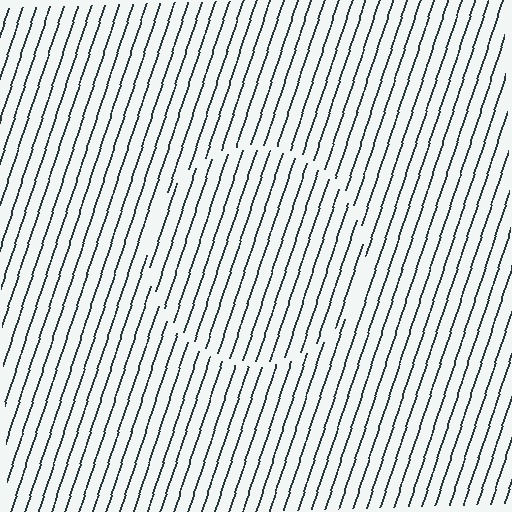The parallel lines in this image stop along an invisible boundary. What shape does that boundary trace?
An illusory circle. The interior of the shape contains the same grating, shifted by half a period — the contour is defined by the phase discontinuity where line-ends from the inner and outer gratings abut.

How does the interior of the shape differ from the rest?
The interior of the shape contains the same grating, shifted by half a period — the contour is defined by the phase discontinuity where line-ends from the inner and outer gratings abut.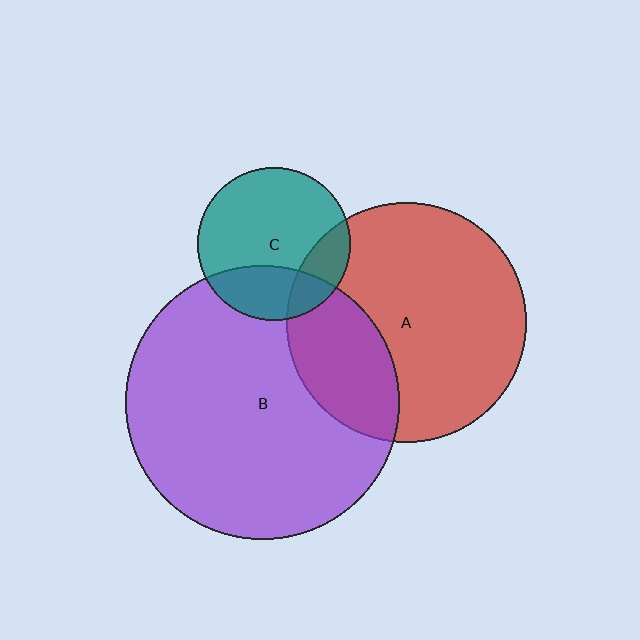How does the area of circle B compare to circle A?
Approximately 1.3 times.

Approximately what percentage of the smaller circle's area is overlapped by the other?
Approximately 25%.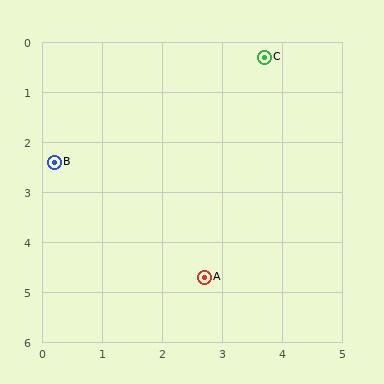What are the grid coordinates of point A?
Point A is at approximately (2.7, 4.7).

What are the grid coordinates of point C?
Point C is at approximately (3.7, 0.3).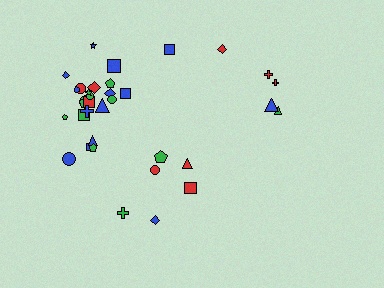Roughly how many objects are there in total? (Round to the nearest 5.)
Roughly 35 objects in total.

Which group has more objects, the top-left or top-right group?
The top-left group.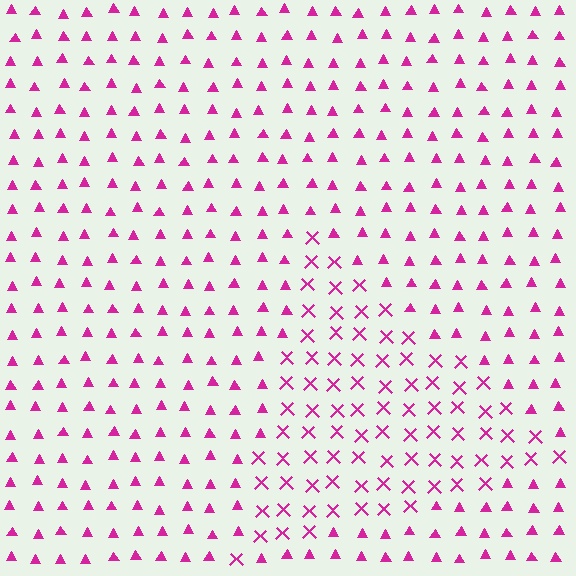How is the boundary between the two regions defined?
The boundary is defined by a change in element shape: X marks inside vs. triangles outside. All elements share the same color and spacing.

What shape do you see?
I see a triangle.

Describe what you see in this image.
The image is filled with small magenta elements arranged in a uniform grid. A triangle-shaped region contains X marks, while the surrounding area contains triangles. The boundary is defined purely by the change in element shape.